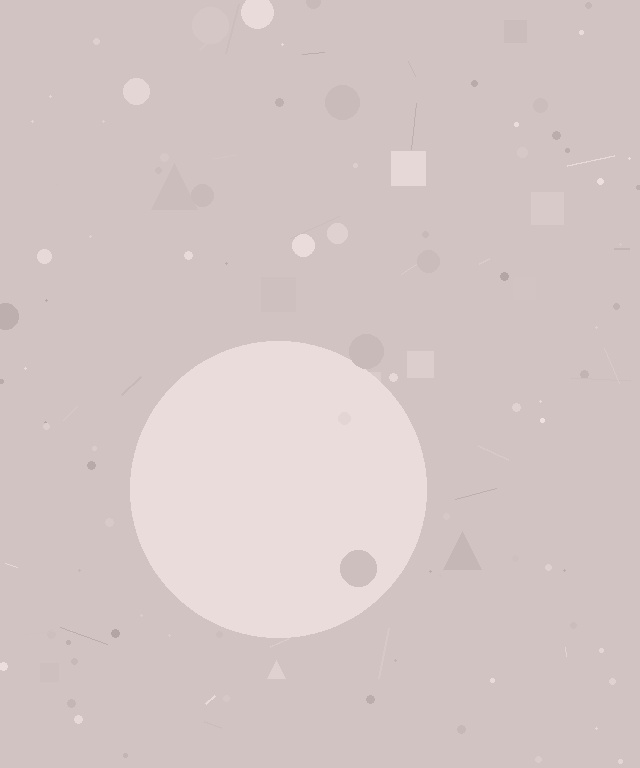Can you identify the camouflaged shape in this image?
The camouflaged shape is a circle.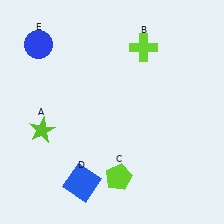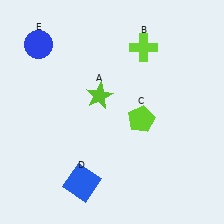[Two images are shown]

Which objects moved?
The objects that moved are: the lime star (A), the lime pentagon (C).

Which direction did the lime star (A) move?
The lime star (A) moved right.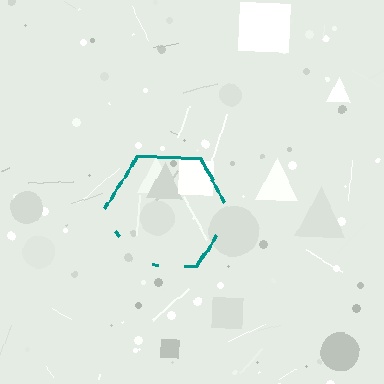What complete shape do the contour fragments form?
The contour fragments form a hexagon.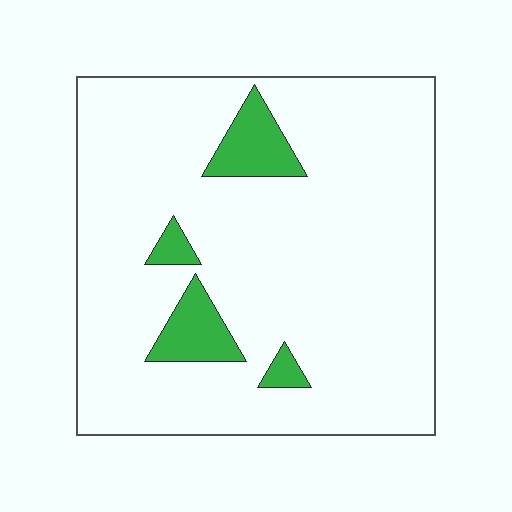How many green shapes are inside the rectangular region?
4.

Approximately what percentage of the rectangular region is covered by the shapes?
Approximately 10%.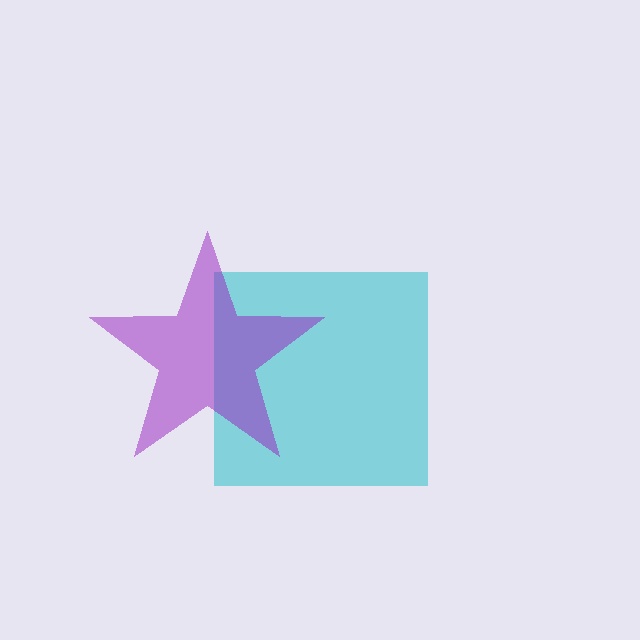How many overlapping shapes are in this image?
There are 2 overlapping shapes in the image.